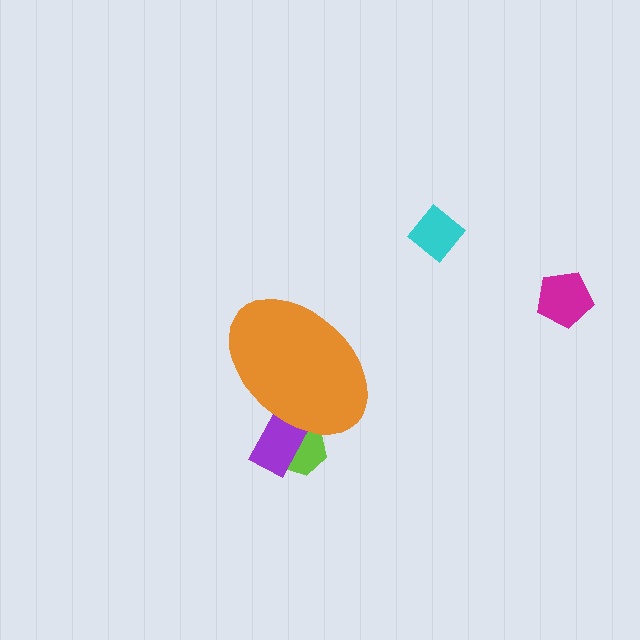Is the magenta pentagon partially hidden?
No, the magenta pentagon is fully visible.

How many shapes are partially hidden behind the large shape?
2 shapes are partially hidden.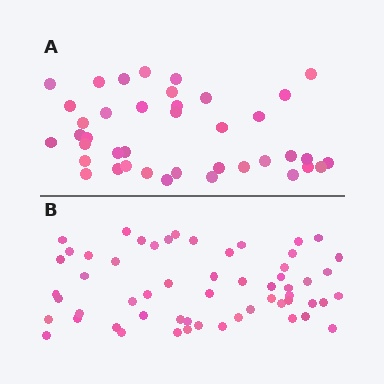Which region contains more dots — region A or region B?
Region B (the bottom region) has more dots.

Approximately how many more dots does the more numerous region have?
Region B has approximately 15 more dots than region A.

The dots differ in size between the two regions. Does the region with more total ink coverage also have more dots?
No. Region A has more total ink coverage because its dots are larger, but region B actually contains more individual dots. Total area can be misleading — the number of items is what matters here.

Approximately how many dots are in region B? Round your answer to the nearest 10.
About 60 dots. (The exact count is 57, which rounds to 60.)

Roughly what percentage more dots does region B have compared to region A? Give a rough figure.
About 40% more.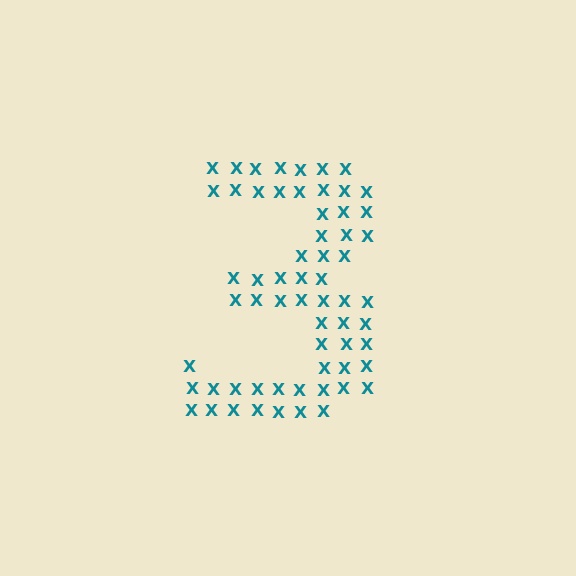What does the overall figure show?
The overall figure shows the digit 3.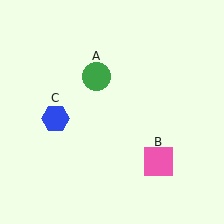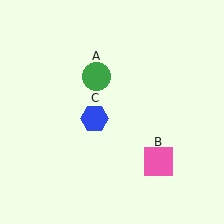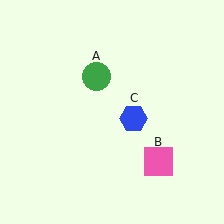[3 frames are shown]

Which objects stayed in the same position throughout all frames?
Green circle (object A) and pink square (object B) remained stationary.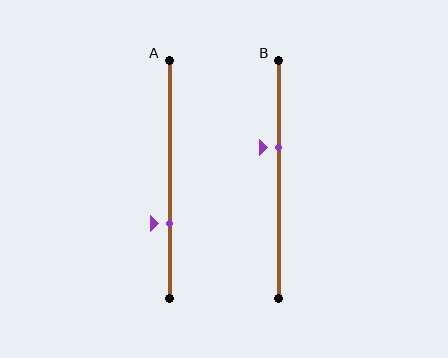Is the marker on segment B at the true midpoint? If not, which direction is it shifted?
No, the marker on segment B is shifted upward by about 13% of the segment length.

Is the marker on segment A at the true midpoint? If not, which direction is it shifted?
No, the marker on segment A is shifted downward by about 19% of the segment length.